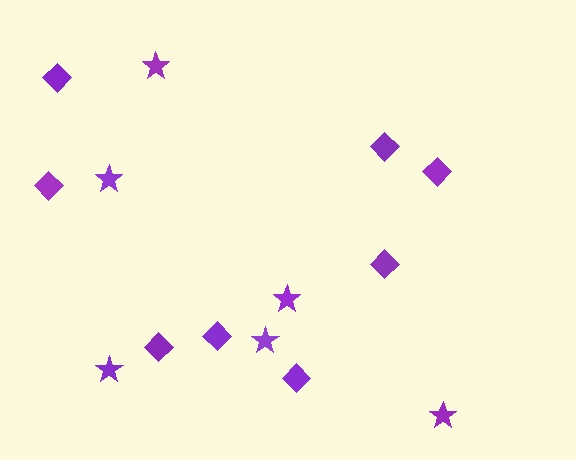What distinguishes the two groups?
There are 2 groups: one group of diamonds (8) and one group of stars (6).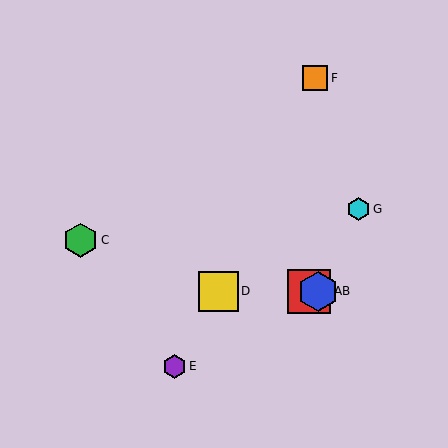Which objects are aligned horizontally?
Objects A, B, D are aligned horizontally.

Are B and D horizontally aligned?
Yes, both are at y≈291.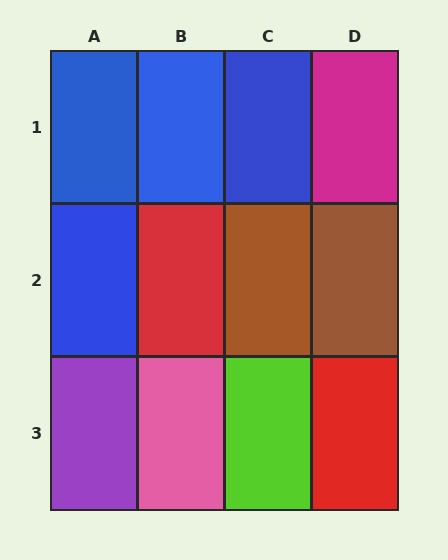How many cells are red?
2 cells are red.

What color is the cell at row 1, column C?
Blue.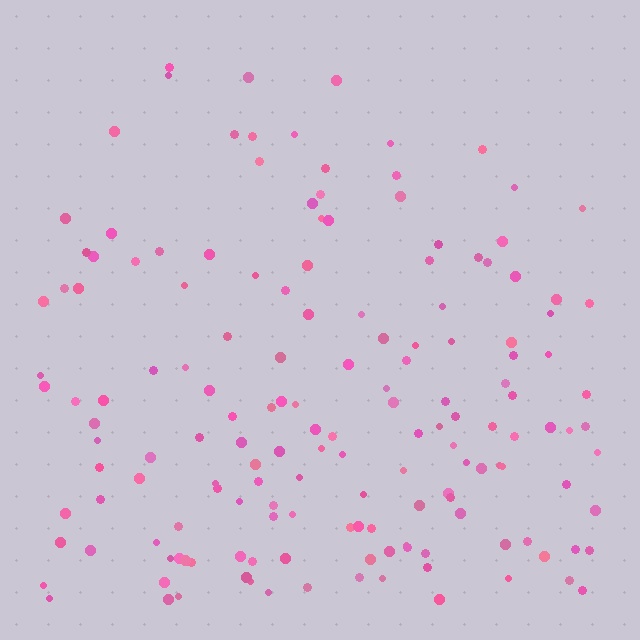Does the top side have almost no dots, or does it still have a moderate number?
Still a moderate number, just noticeably fewer than the bottom.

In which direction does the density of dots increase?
From top to bottom, with the bottom side densest.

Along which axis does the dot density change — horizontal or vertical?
Vertical.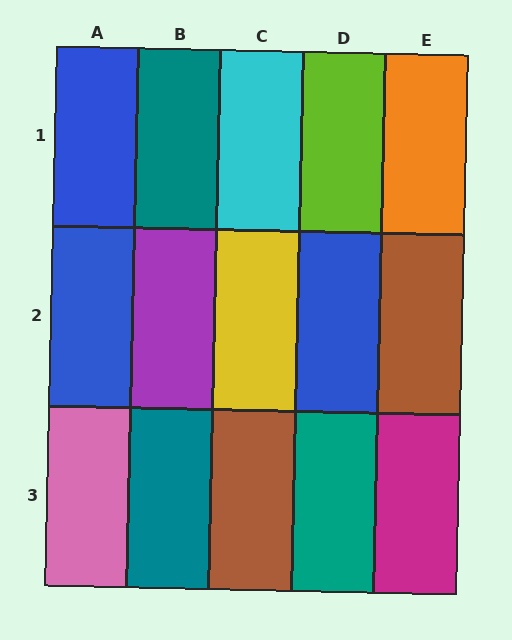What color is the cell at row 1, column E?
Orange.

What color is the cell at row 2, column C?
Yellow.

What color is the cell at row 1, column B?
Teal.